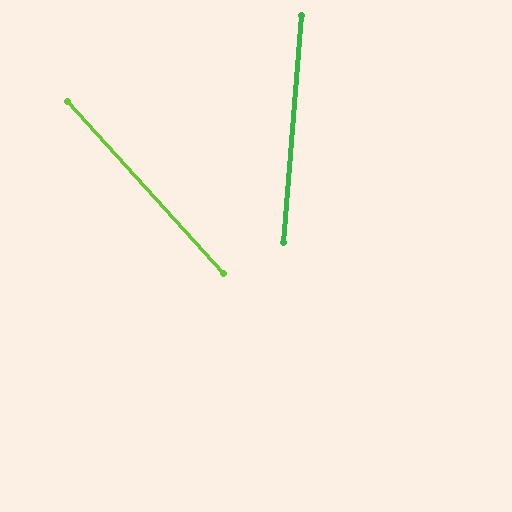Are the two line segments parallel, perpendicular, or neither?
Neither parallel nor perpendicular — they differ by about 47°.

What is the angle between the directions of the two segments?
Approximately 47 degrees.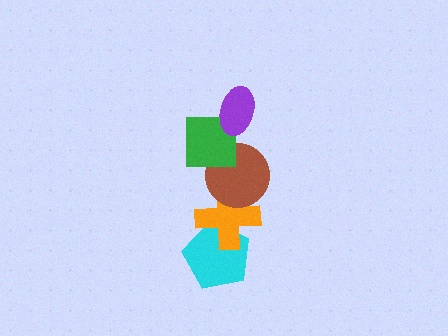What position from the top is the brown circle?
The brown circle is 3rd from the top.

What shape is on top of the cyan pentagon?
The orange cross is on top of the cyan pentagon.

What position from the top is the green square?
The green square is 2nd from the top.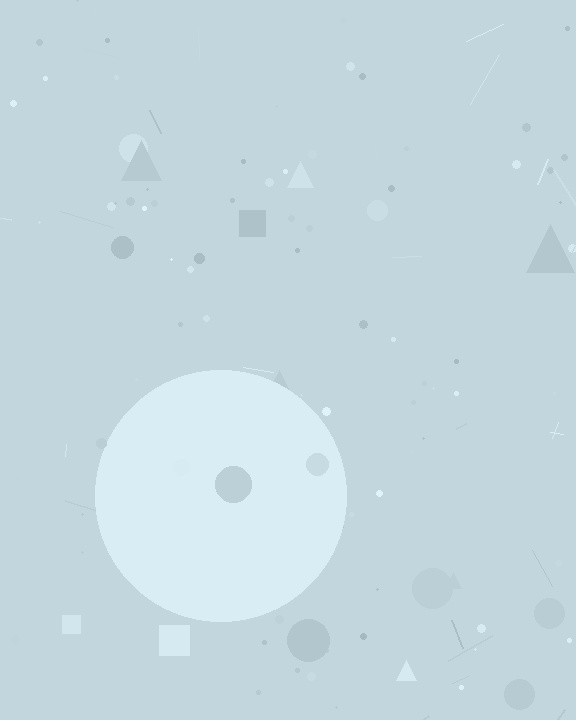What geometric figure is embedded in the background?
A circle is embedded in the background.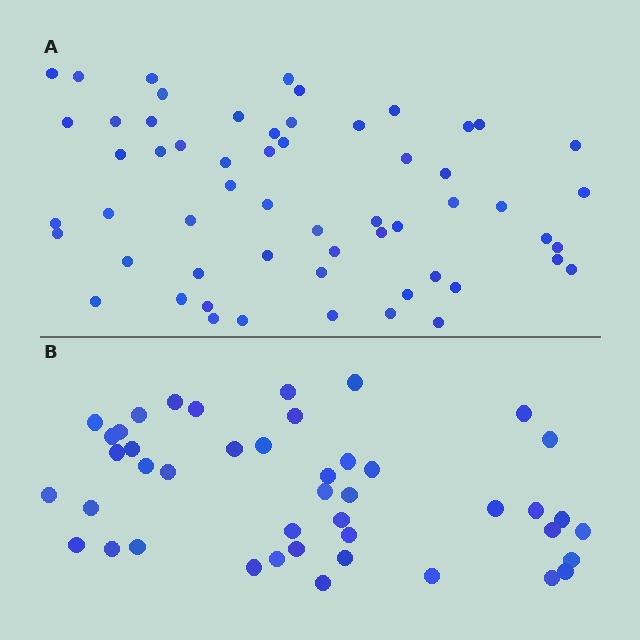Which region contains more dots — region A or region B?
Region A (the top region) has more dots.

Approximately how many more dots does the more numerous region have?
Region A has approximately 15 more dots than region B.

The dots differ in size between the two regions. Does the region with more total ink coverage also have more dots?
No. Region B has more total ink coverage because its dots are larger, but region A actually contains more individual dots. Total area can be misleading — the number of items is what matters here.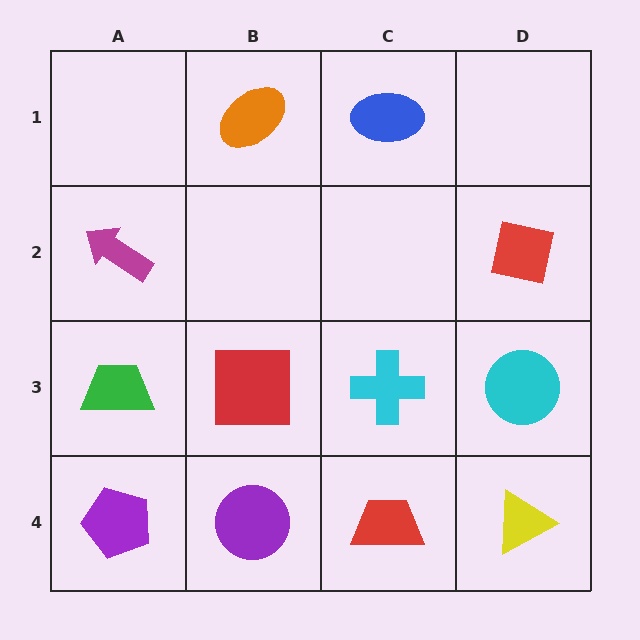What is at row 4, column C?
A red trapezoid.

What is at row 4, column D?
A yellow triangle.